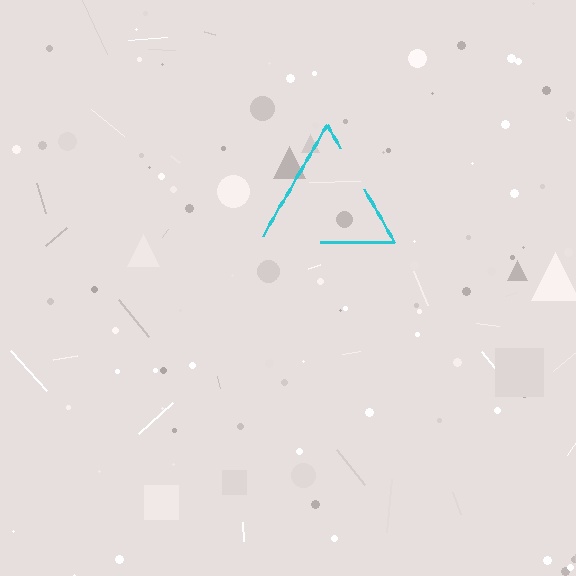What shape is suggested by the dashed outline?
The dashed outline suggests a triangle.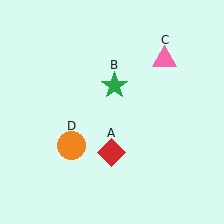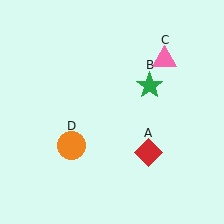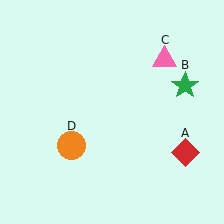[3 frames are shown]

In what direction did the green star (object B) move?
The green star (object B) moved right.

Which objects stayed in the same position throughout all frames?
Pink triangle (object C) and orange circle (object D) remained stationary.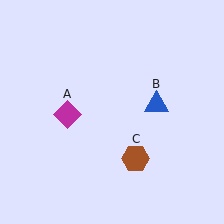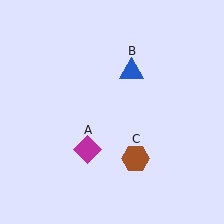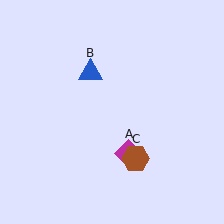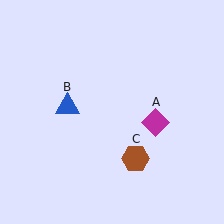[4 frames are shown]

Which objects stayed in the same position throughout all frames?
Brown hexagon (object C) remained stationary.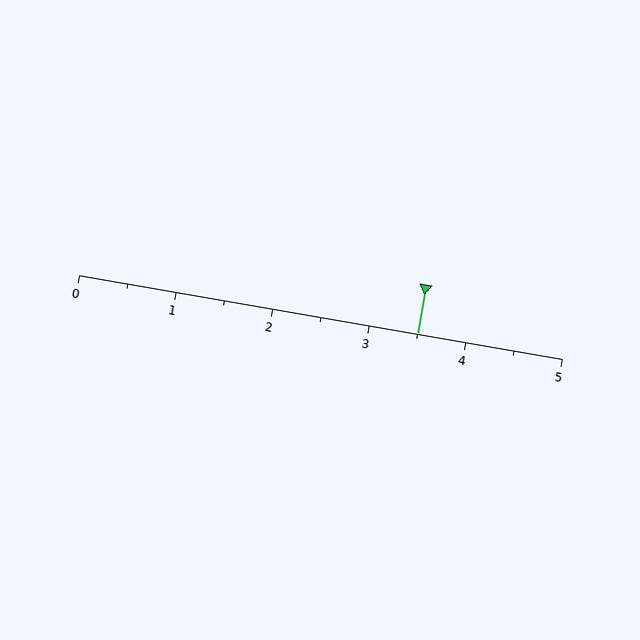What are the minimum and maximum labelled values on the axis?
The axis runs from 0 to 5.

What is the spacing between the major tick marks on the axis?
The major ticks are spaced 1 apart.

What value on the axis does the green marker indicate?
The marker indicates approximately 3.5.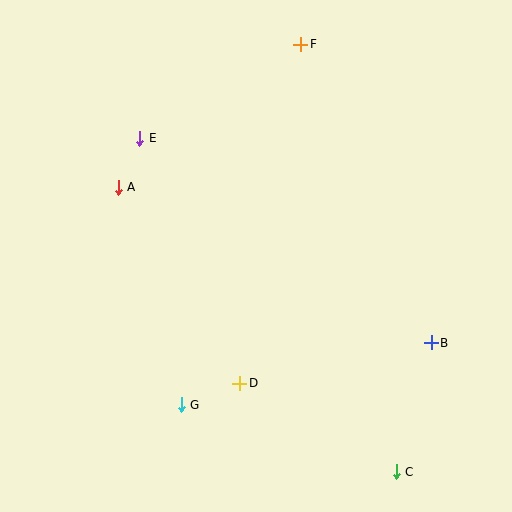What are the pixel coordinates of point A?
Point A is at (118, 188).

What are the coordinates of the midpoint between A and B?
The midpoint between A and B is at (275, 265).